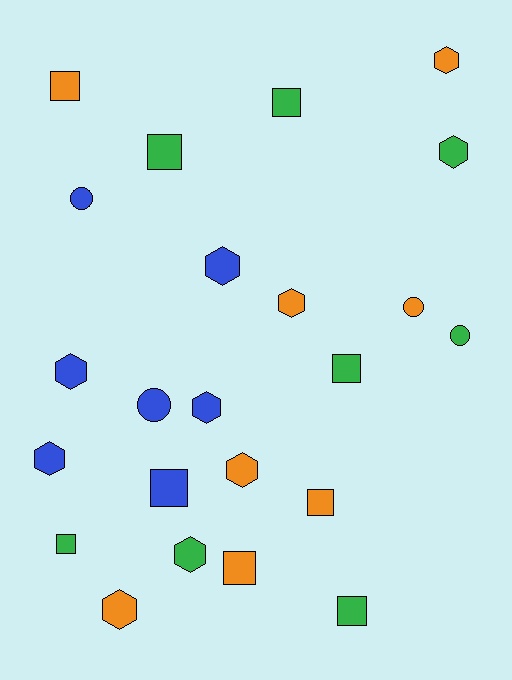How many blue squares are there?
There is 1 blue square.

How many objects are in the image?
There are 23 objects.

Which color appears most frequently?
Orange, with 8 objects.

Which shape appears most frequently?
Hexagon, with 10 objects.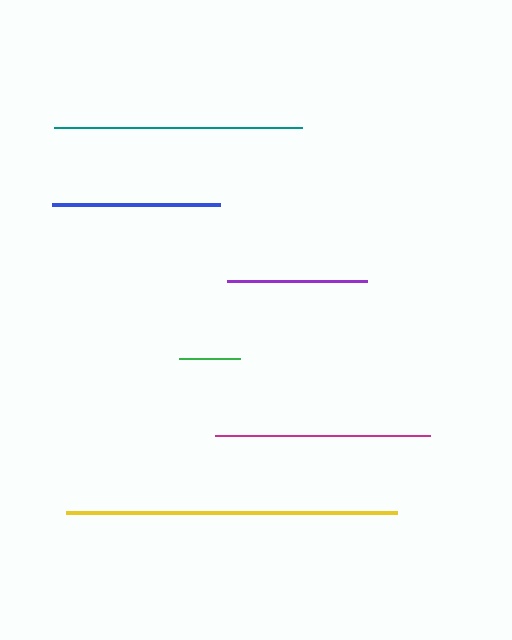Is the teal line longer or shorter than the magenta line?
The teal line is longer than the magenta line.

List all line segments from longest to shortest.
From longest to shortest: yellow, teal, magenta, blue, purple, green.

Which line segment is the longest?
The yellow line is the longest at approximately 332 pixels.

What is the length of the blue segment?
The blue segment is approximately 168 pixels long.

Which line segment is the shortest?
The green line is the shortest at approximately 61 pixels.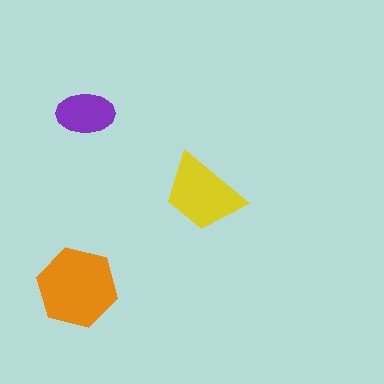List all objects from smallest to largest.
The purple ellipse, the yellow trapezoid, the orange hexagon.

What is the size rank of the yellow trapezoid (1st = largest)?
2nd.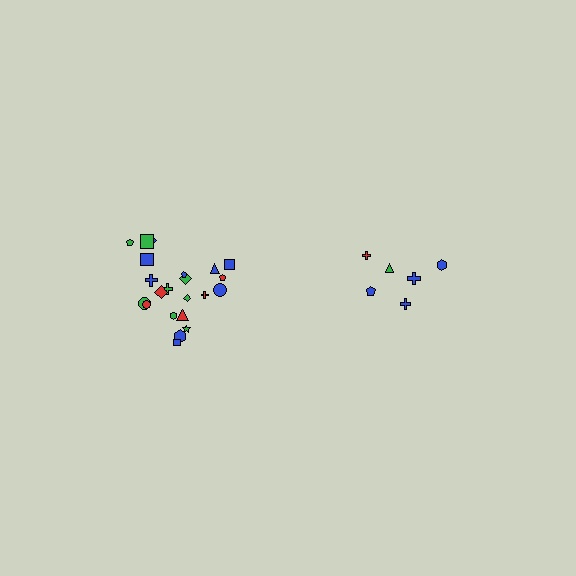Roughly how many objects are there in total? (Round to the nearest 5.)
Roughly 30 objects in total.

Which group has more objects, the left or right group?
The left group.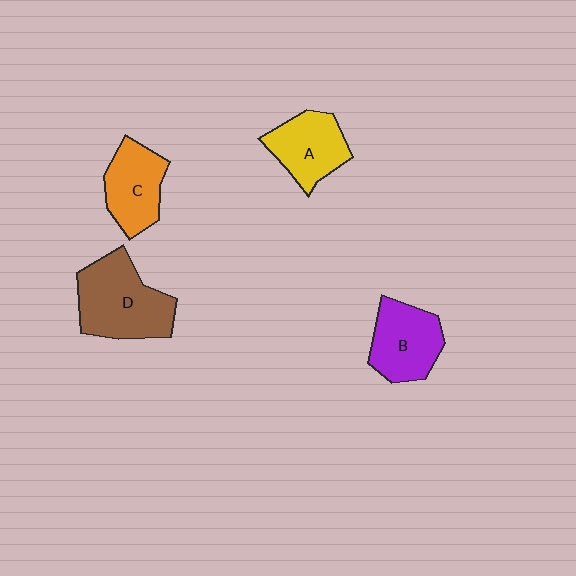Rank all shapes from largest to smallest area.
From largest to smallest: D (brown), B (purple), A (yellow), C (orange).